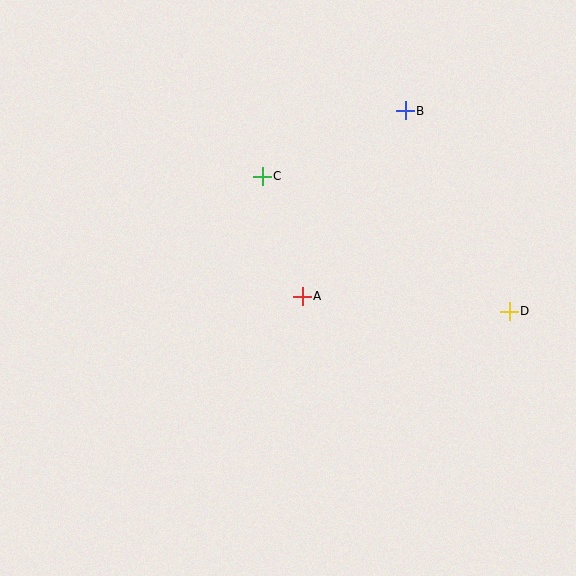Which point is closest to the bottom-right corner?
Point D is closest to the bottom-right corner.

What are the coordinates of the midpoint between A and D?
The midpoint between A and D is at (406, 304).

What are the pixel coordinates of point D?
Point D is at (509, 311).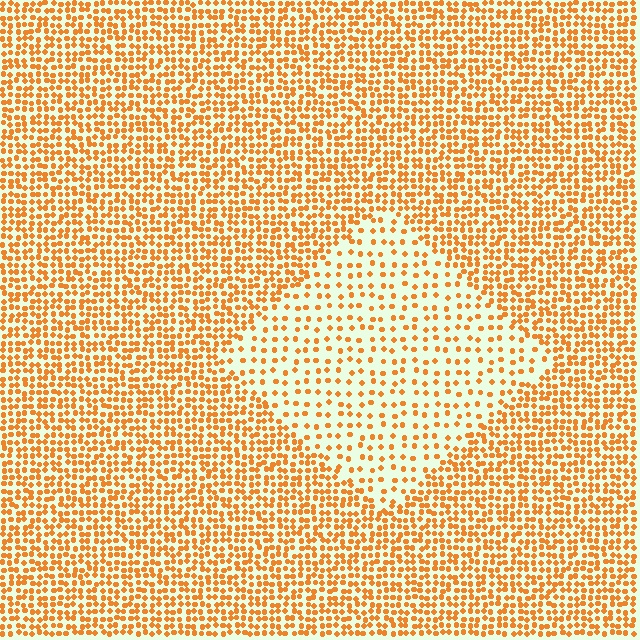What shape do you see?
I see a diamond.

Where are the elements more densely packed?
The elements are more densely packed outside the diamond boundary.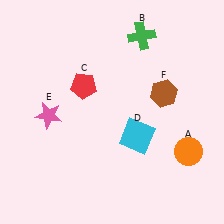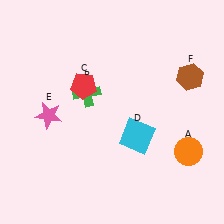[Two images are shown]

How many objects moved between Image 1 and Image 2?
2 objects moved between the two images.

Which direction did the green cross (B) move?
The green cross (B) moved down.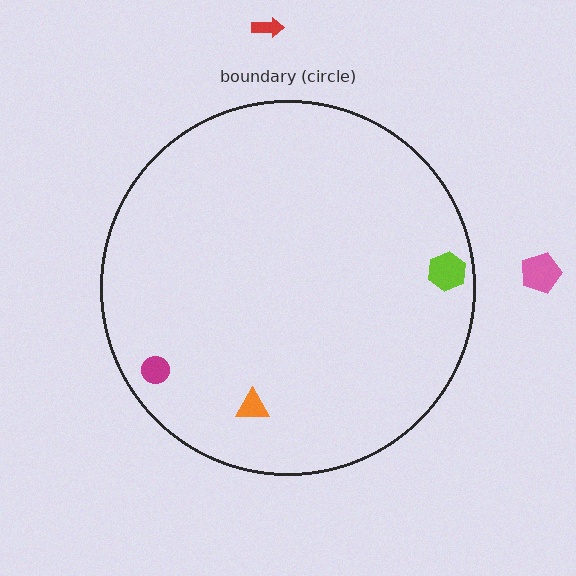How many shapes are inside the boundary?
3 inside, 2 outside.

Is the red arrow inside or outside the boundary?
Outside.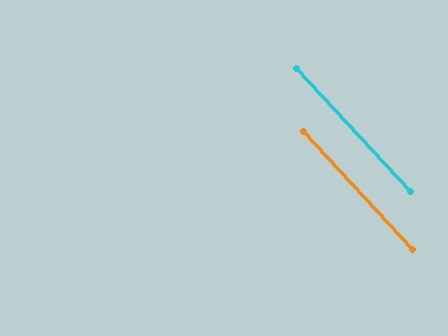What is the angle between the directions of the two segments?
Approximately 0 degrees.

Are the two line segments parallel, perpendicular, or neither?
Parallel — their directions differ by only 0.1°.